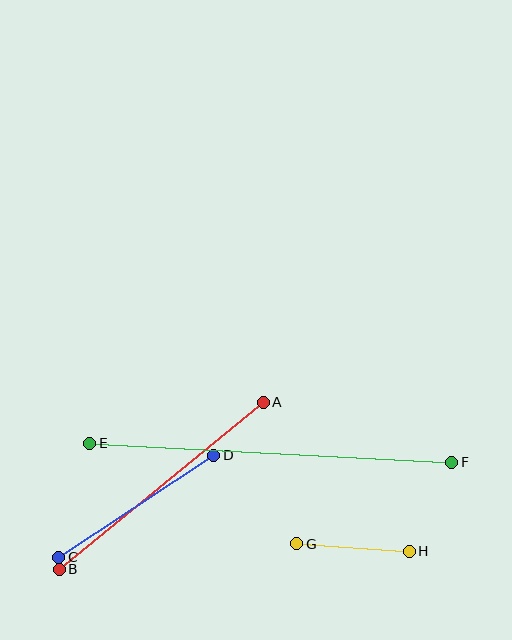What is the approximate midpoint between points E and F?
The midpoint is at approximately (271, 453) pixels.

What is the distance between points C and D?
The distance is approximately 186 pixels.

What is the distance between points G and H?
The distance is approximately 113 pixels.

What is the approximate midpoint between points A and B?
The midpoint is at approximately (161, 486) pixels.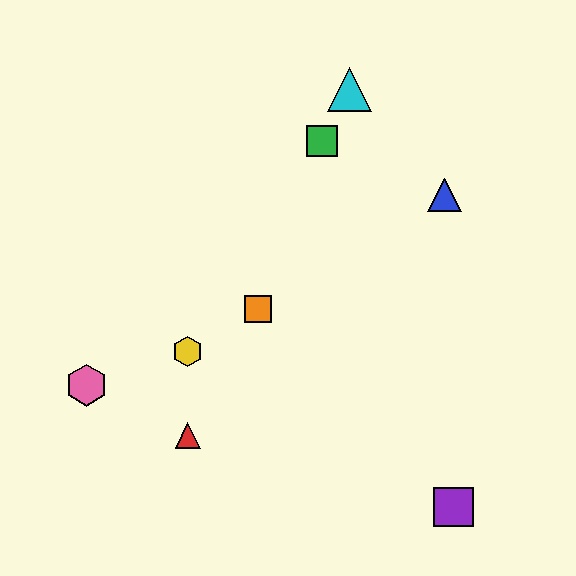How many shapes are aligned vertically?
2 shapes (the red triangle, the yellow hexagon) are aligned vertically.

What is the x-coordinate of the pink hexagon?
The pink hexagon is at x≈86.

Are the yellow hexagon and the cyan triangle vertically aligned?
No, the yellow hexagon is at x≈188 and the cyan triangle is at x≈350.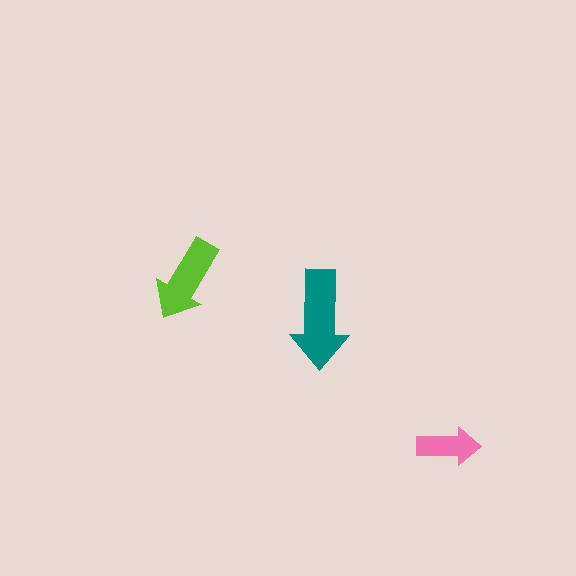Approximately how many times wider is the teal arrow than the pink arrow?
About 1.5 times wider.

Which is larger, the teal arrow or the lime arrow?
The teal one.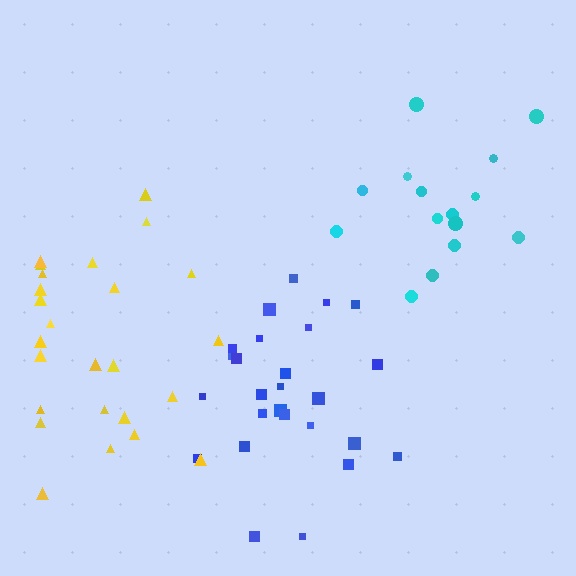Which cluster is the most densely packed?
Blue.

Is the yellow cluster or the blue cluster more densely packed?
Blue.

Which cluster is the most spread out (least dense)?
Cyan.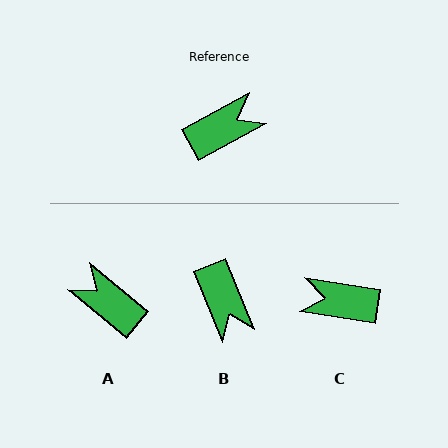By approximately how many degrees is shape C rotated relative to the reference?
Approximately 143 degrees counter-clockwise.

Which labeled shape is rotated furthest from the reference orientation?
C, about 143 degrees away.